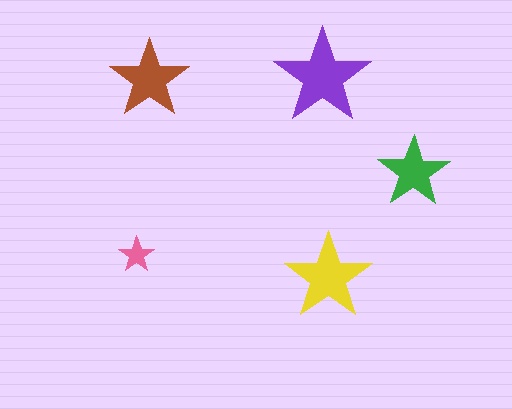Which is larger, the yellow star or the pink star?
The yellow one.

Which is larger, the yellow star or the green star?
The yellow one.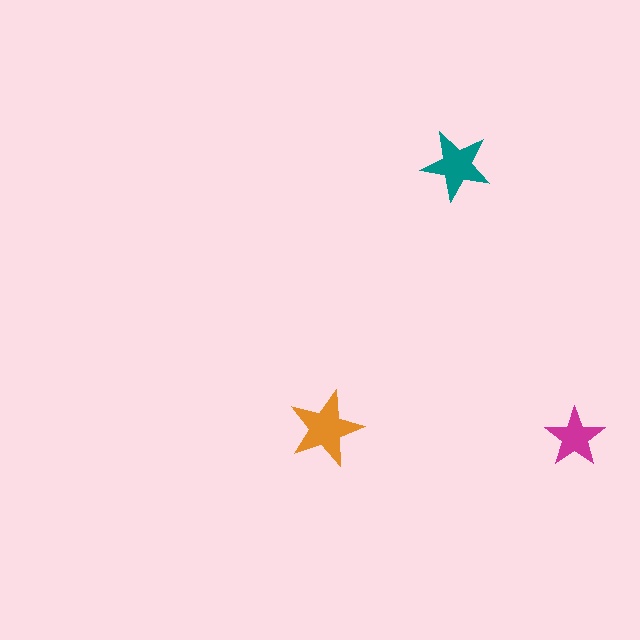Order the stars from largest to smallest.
the orange one, the teal one, the magenta one.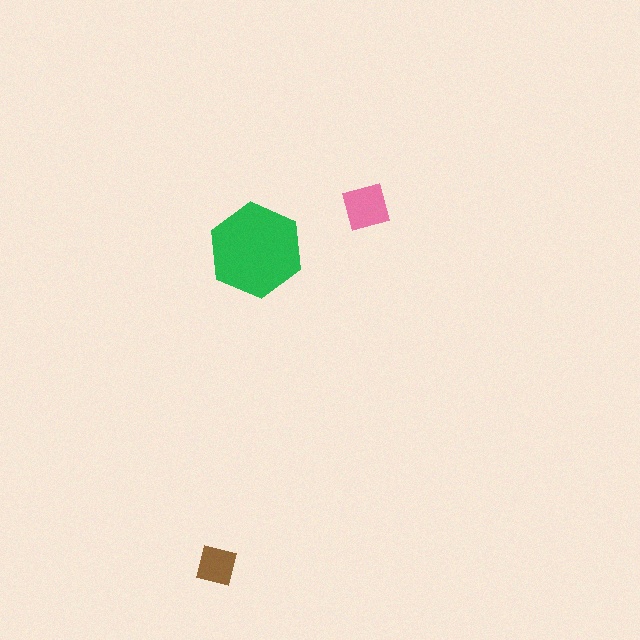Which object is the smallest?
The brown square.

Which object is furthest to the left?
The brown square is leftmost.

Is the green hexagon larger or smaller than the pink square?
Larger.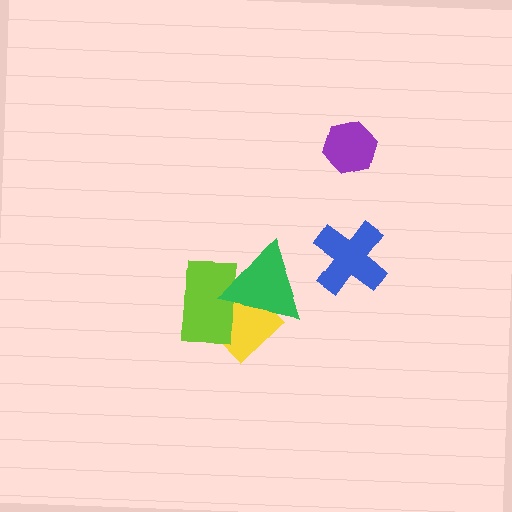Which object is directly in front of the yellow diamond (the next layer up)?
The lime rectangle is directly in front of the yellow diamond.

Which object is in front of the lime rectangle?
The green triangle is in front of the lime rectangle.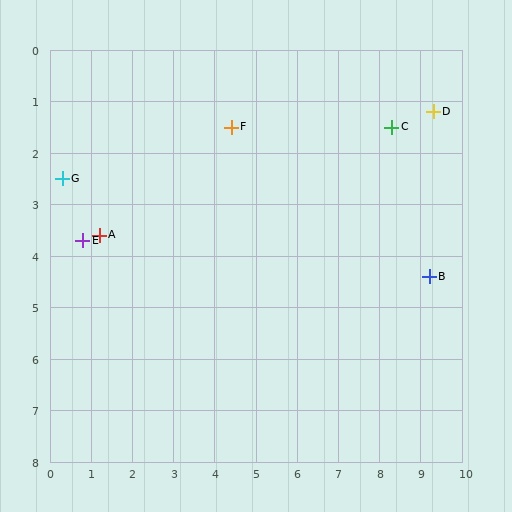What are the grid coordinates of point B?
Point B is at approximately (9.2, 4.4).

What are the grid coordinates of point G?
Point G is at approximately (0.3, 2.5).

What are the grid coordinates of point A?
Point A is at approximately (1.2, 3.6).